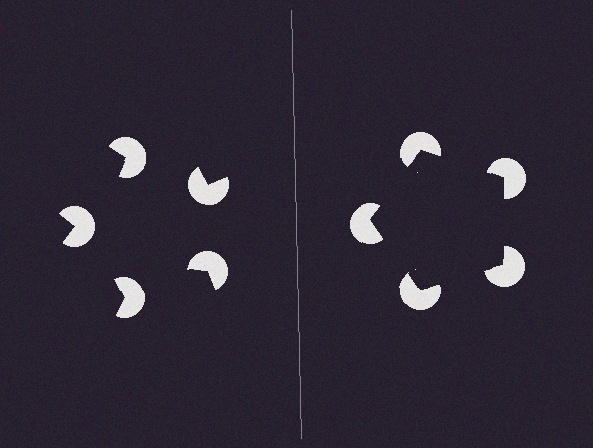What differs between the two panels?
The pac-man discs are positioned identically on both sides; only the wedge orientations differ. On the right they align to a pentagon; on the left they are misaligned.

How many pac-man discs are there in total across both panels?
10 — 5 on each side.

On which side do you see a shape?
An illusory pentagon appears on the right side. On the left side the wedge cuts are rotated, so no coherent shape forms.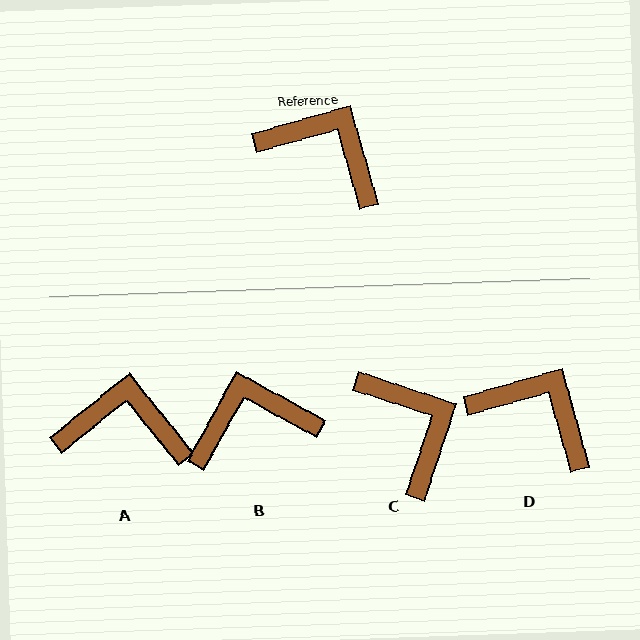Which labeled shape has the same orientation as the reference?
D.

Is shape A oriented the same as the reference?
No, it is off by about 23 degrees.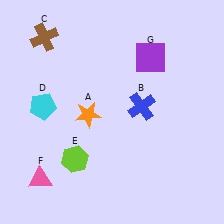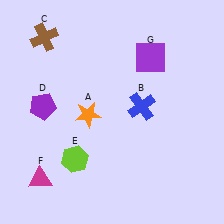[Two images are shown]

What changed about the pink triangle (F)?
In Image 1, F is pink. In Image 2, it changed to magenta.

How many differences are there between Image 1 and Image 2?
There are 2 differences between the two images.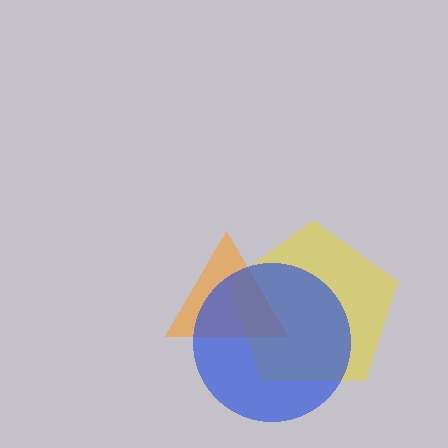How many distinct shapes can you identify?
There are 3 distinct shapes: a yellow pentagon, an orange triangle, a blue circle.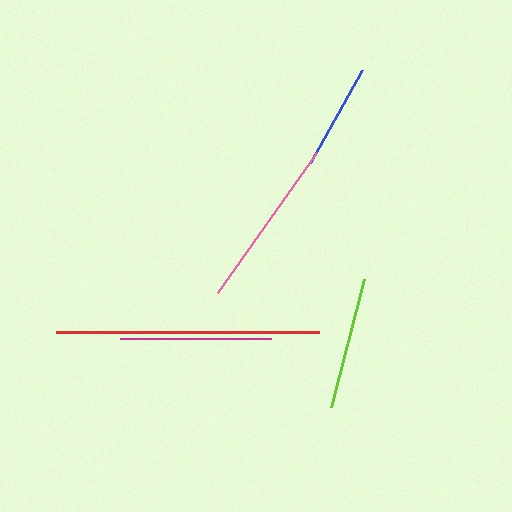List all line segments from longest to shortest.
From longest to shortest: red, pink, magenta, lime, blue.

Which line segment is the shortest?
The blue line is the shortest at approximately 106 pixels.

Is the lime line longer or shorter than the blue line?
The lime line is longer than the blue line.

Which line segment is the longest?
The red line is the longest at approximately 264 pixels.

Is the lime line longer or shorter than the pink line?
The pink line is longer than the lime line.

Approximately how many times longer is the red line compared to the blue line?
The red line is approximately 2.5 times the length of the blue line.